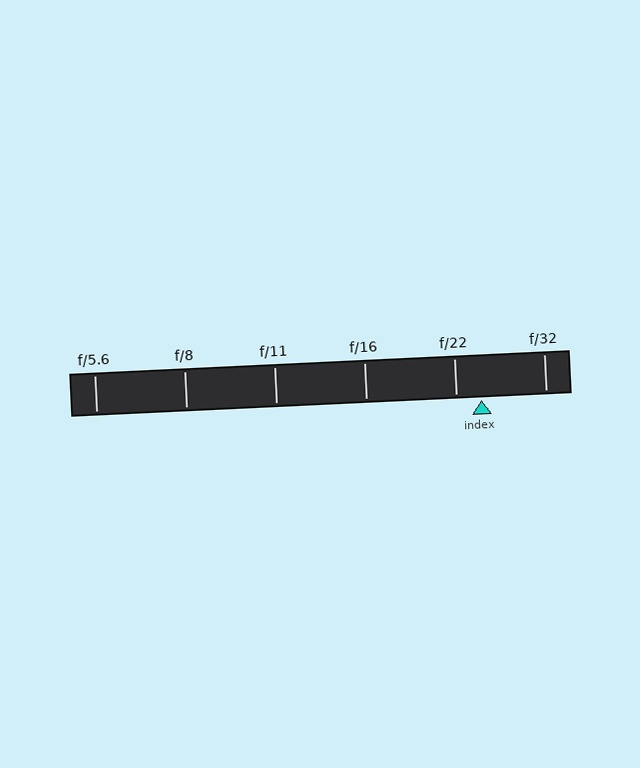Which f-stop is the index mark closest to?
The index mark is closest to f/22.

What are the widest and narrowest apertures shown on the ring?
The widest aperture shown is f/5.6 and the narrowest is f/32.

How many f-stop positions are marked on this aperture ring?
There are 6 f-stop positions marked.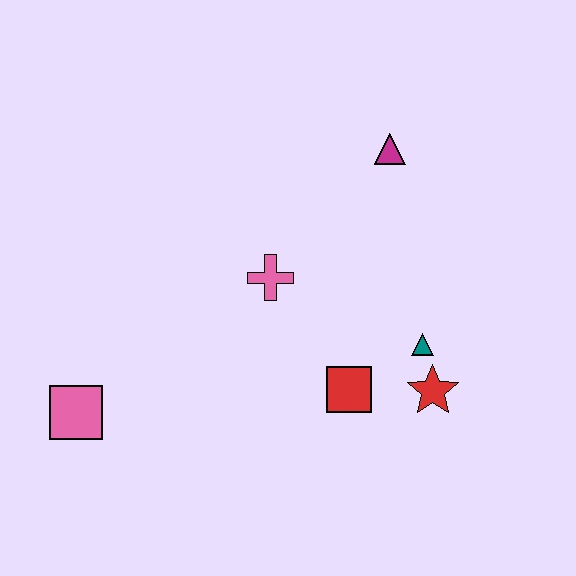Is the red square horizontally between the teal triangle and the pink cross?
Yes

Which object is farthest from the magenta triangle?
The pink square is farthest from the magenta triangle.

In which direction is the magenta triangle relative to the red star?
The magenta triangle is above the red star.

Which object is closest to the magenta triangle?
The pink cross is closest to the magenta triangle.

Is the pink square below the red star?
Yes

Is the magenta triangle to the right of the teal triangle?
No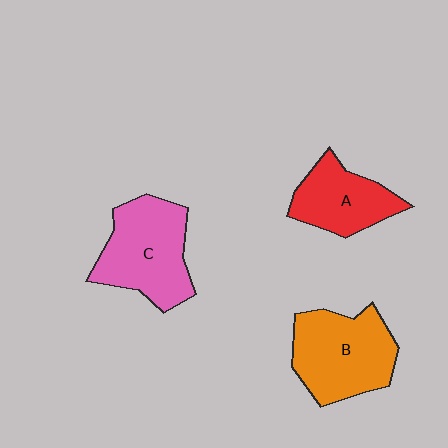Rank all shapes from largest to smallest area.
From largest to smallest: C (pink), B (orange), A (red).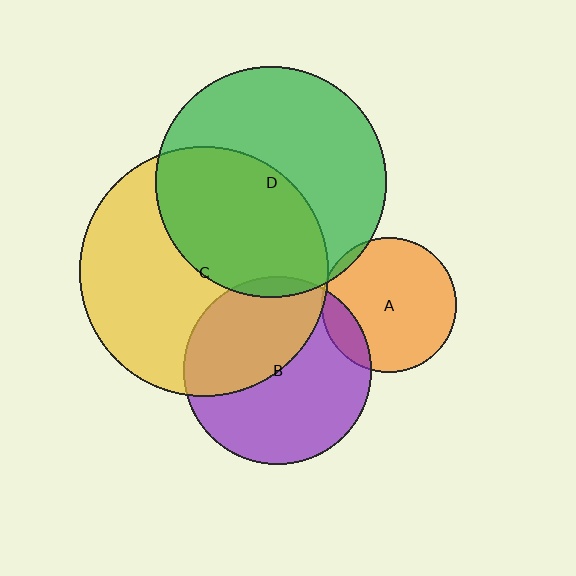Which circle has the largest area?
Circle C (yellow).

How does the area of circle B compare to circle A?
Approximately 2.0 times.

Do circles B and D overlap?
Yes.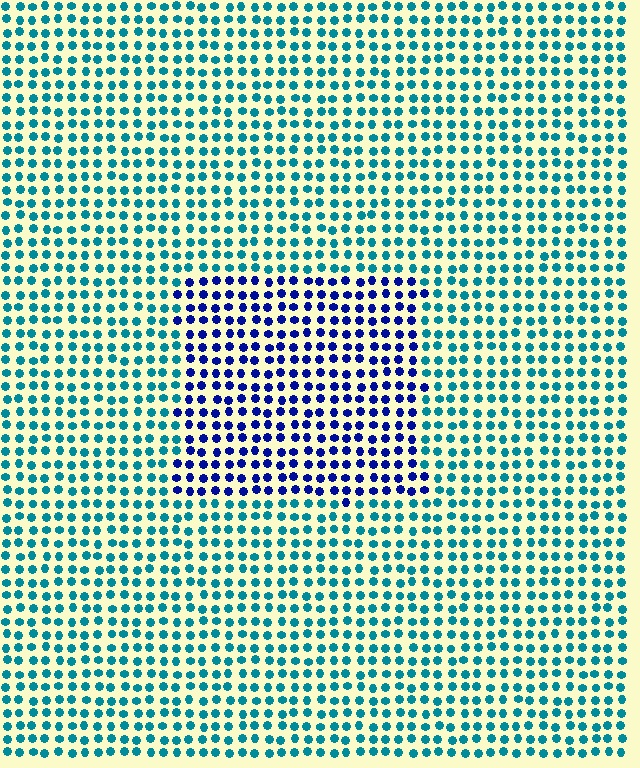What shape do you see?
I see a rectangle.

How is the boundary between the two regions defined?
The boundary is defined purely by a slight shift in hue (about 49 degrees). Spacing, size, and orientation are identical on both sides.